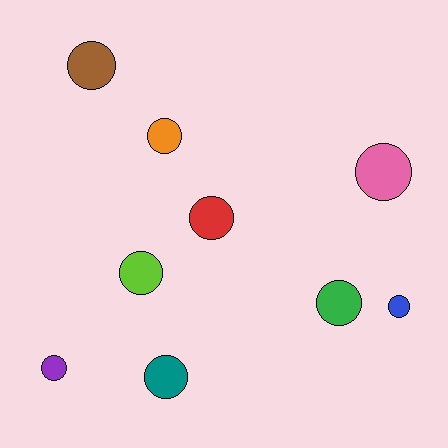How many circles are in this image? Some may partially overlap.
There are 9 circles.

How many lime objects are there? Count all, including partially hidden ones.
There is 1 lime object.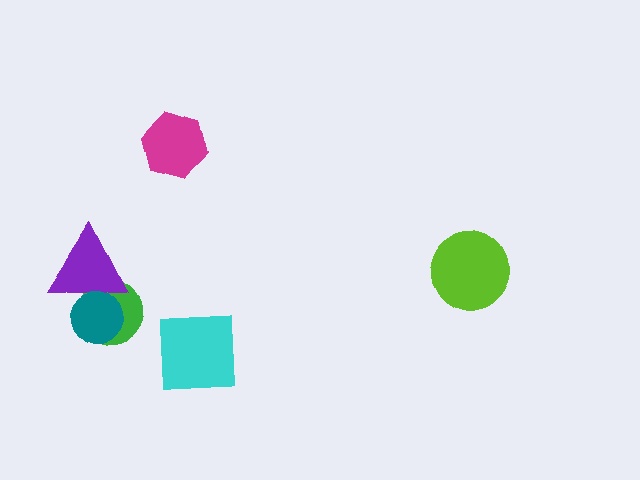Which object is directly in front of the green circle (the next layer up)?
The purple triangle is directly in front of the green circle.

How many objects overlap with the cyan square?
0 objects overlap with the cyan square.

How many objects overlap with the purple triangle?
2 objects overlap with the purple triangle.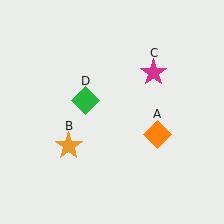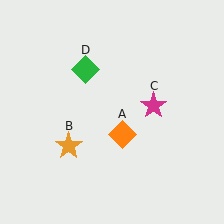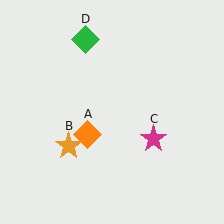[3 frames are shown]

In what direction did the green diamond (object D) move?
The green diamond (object D) moved up.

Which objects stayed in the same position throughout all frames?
Orange star (object B) remained stationary.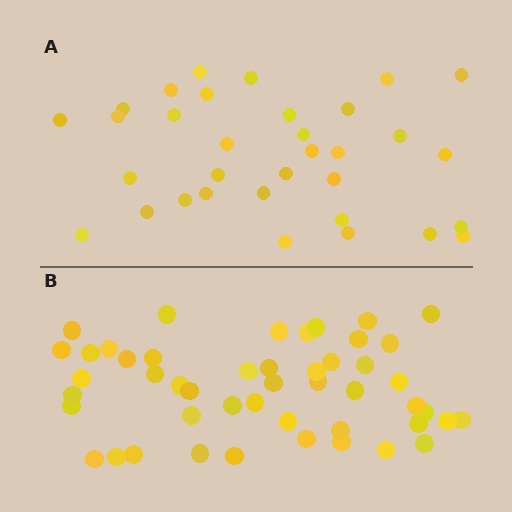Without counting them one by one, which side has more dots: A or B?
Region B (the bottom region) has more dots.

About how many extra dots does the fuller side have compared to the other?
Region B has approximately 15 more dots than region A.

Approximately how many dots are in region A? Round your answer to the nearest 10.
About 30 dots. (The exact count is 33, which rounds to 30.)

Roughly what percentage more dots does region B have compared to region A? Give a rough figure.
About 45% more.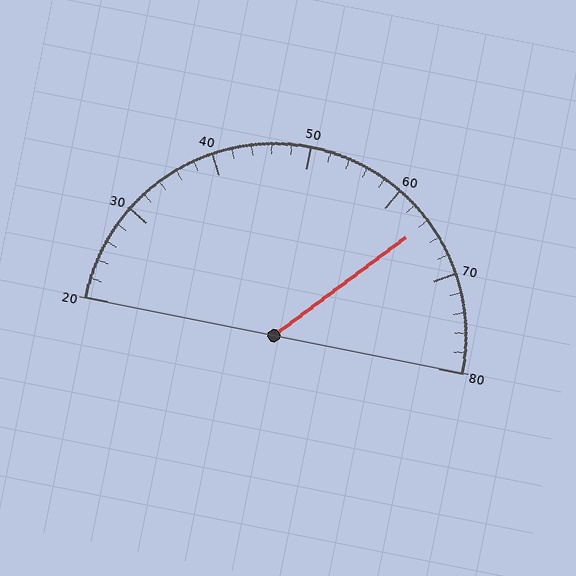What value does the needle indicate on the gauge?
The needle indicates approximately 64.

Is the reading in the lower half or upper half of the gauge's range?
The reading is in the upper half of the range (20 to 80).